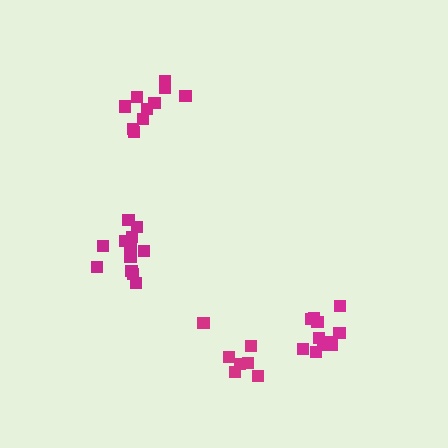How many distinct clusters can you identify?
There are 4 distinct clusters.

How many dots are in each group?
Group 1: 7 dots, Group 2: 10 dots, Group 3: 11 dots, Group 4: 12 dots (40 total).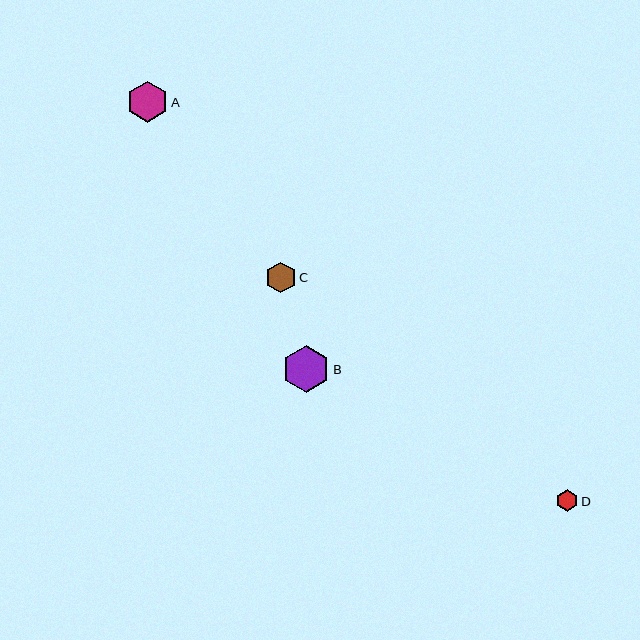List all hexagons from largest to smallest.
From largest to smallest: B, A, C, D.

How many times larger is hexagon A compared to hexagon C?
Hexagon A is approximately 1.4 times the size of hexagon C.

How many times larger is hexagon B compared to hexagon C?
Hexagon B is approximately 1.6 times the size of hexagon C.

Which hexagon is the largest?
Hexagon B is the largest with a size of approximately 48 pixels.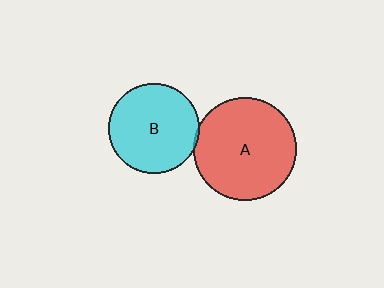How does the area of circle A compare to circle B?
Approximately 1.3 times.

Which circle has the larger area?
Circle A (red).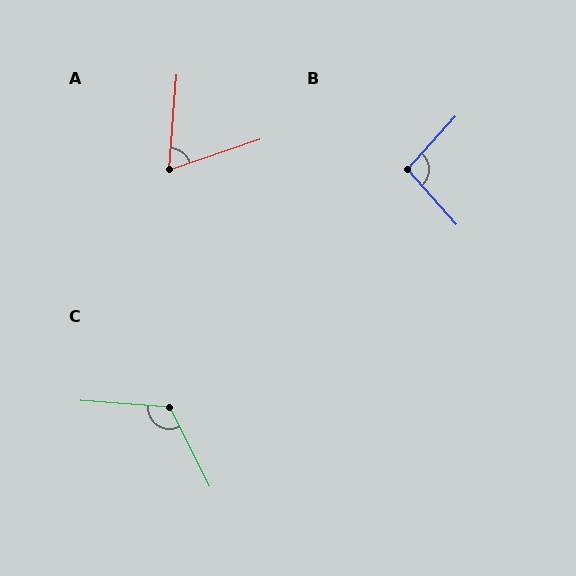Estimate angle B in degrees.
Approximately 96 degrees.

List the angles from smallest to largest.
A (67°), B (96°), C (121°).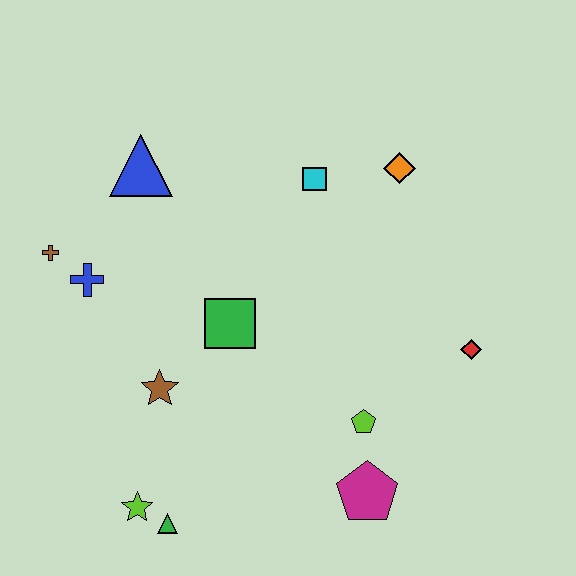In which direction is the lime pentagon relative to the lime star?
The lime pentagon is to the right of the lime star.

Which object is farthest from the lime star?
The orange diamond is farthest from the lime star.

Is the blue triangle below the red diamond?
No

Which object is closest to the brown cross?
The blue cross is closest to the brown cross.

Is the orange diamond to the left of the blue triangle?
No